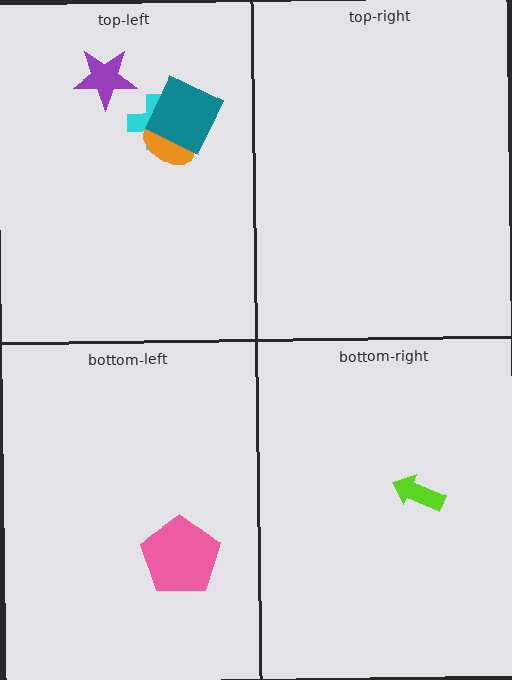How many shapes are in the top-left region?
4.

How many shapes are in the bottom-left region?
1.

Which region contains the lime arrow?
The bottom-right region.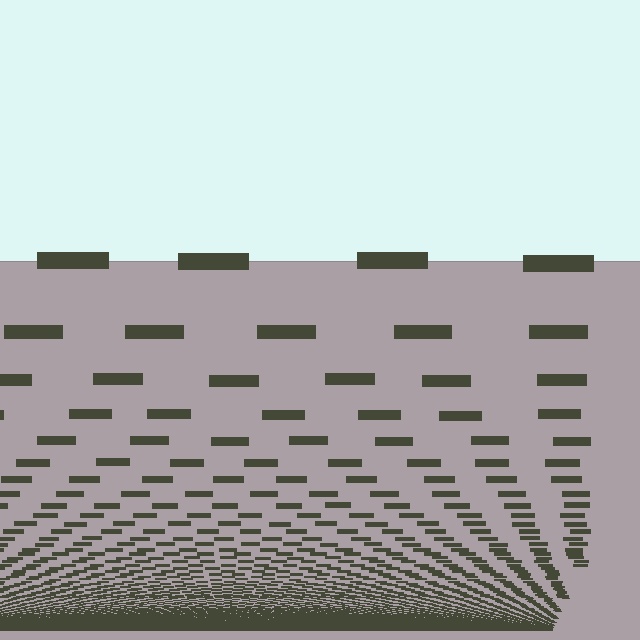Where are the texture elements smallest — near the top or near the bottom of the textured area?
Near the bottom.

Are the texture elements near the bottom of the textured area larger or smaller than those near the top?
Smaller. The gradient is inverted — elements near the bottom are smaller and denser.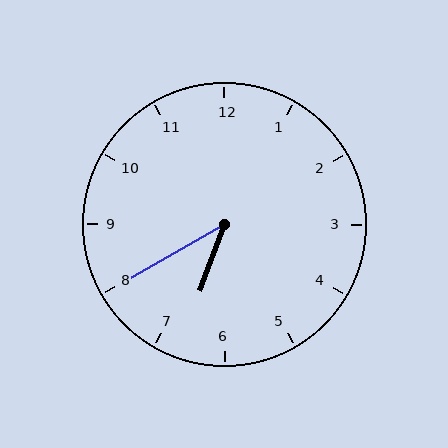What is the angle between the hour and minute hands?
Approximately 40 degrees.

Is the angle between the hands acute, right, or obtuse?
It is acute.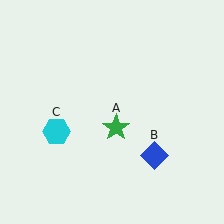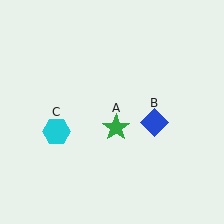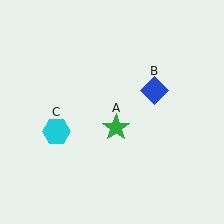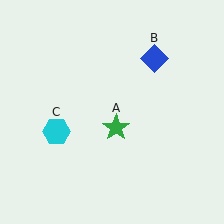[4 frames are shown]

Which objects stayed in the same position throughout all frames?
Green star (object A) and cyan hexagon (object C) remained stationary.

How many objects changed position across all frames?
1 object changed position: blue diamond (object B).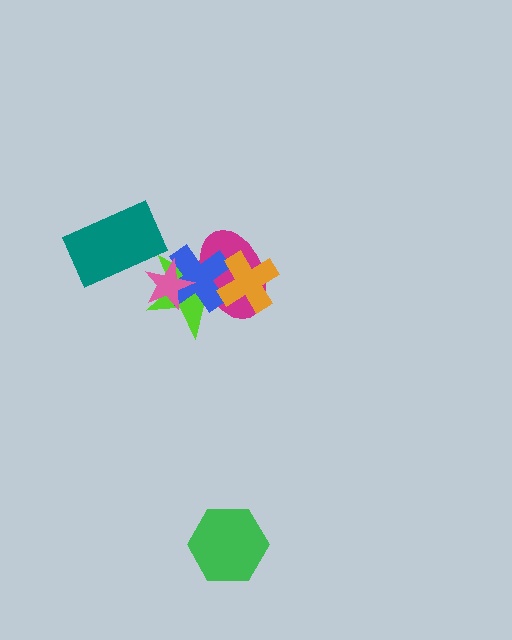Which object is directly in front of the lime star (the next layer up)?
The magenta ellipse is directly in front of the lime star.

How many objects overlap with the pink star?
3 objects overlap with the pink star.